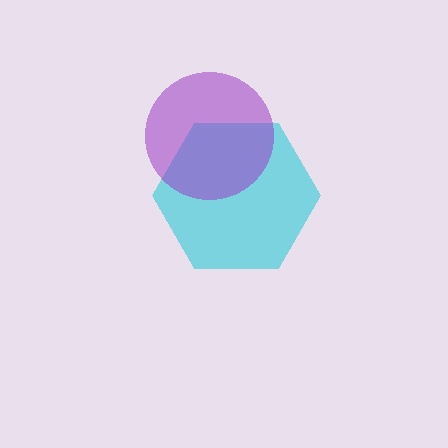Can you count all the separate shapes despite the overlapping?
Yes, there are 2 separate shapes.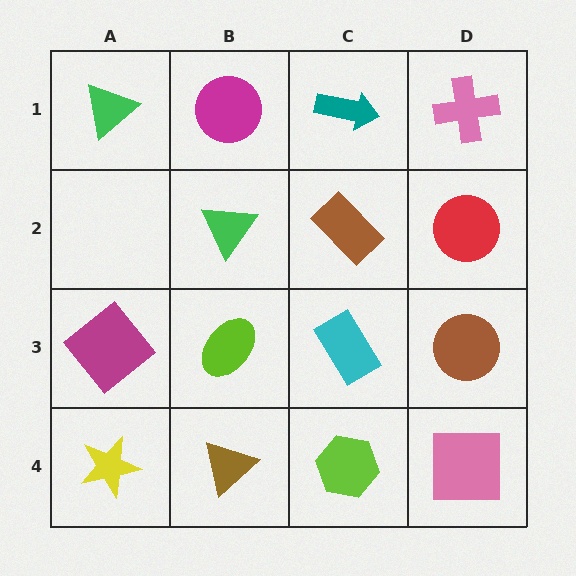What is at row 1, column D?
A pink cross.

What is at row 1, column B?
A magenta circle.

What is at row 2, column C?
A brown rectangle.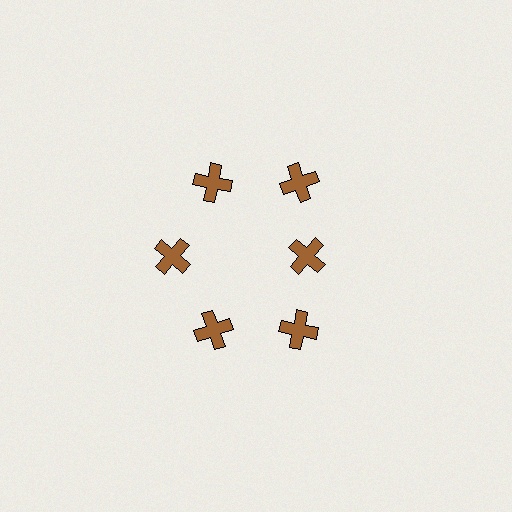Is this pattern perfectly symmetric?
No. The 6 brown crosses are arranged in a ring, but one element near the 3 o'clock position is pulled inward toward the center, breaking the 6-fold rotational symmetry.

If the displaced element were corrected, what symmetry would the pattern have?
It would have 6-fold rotational symmetry — the pattern would map onto itself every 60 degrees.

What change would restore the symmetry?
The symmetry would be restored by moving it outward, back onto the ring so that all 6 crosses sit at equal angles and equal distance from the center.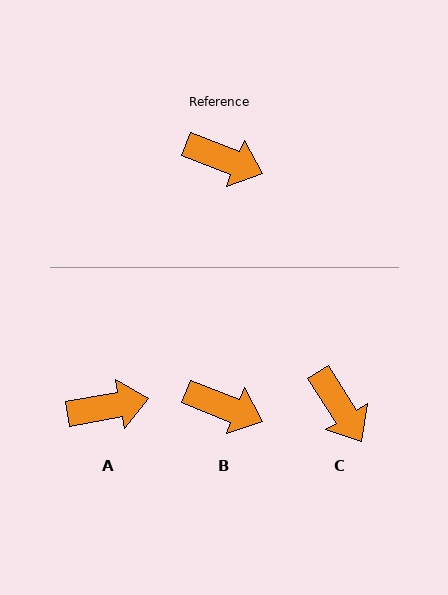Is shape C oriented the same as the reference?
No, it is off by about 37 degrees.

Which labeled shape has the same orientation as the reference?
B.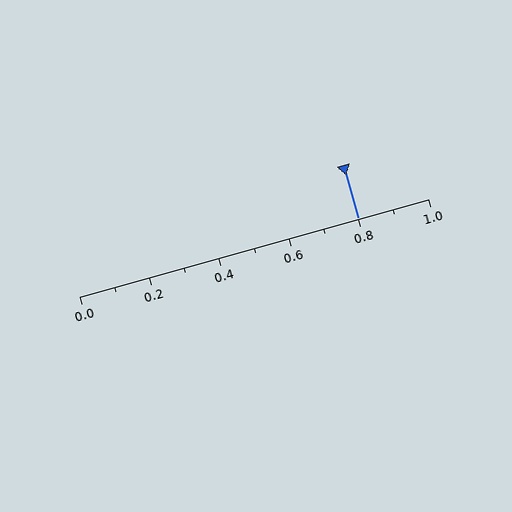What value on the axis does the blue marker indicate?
The marker indicates approximately 0.8.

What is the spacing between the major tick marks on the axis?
The major ticks are spaced 0.2 apart.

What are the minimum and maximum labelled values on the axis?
The axis runs from 0.0 to 1.0.